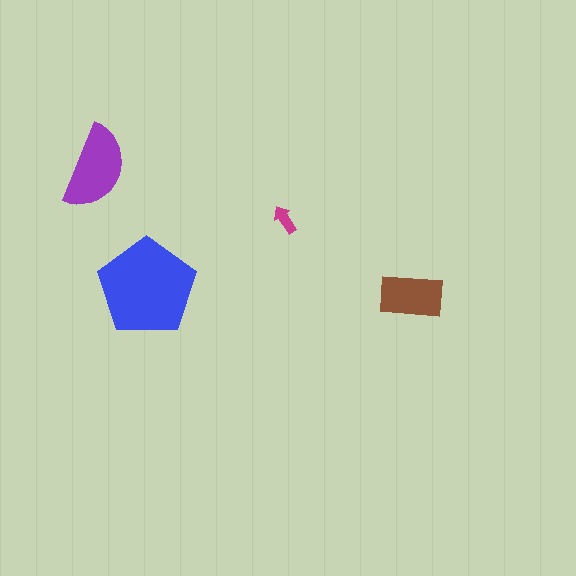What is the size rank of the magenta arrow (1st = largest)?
4th.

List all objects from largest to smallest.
The blue pentagon, the purple semicircle, the brown rectangle, the magenta arrow.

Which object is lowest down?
The brown rectangle is bottommost.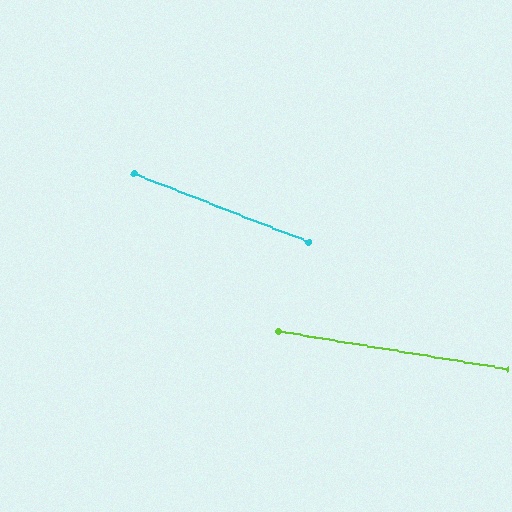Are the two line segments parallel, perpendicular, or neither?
Neither parallel nor perpendicular — they differ by about 12°.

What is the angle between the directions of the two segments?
Approximately 12 degrees.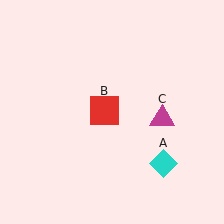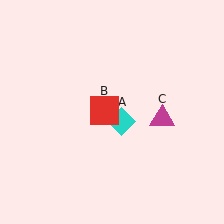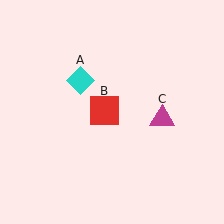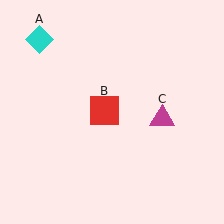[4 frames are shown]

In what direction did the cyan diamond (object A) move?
The cyan diamond (object A) moved up and to the left.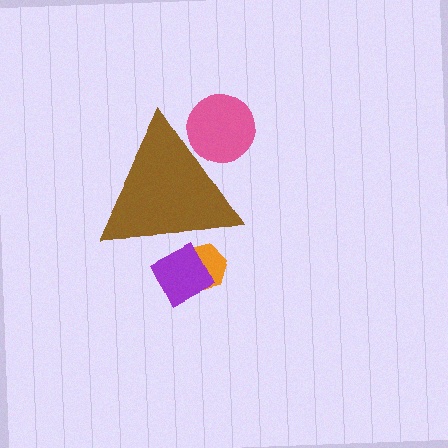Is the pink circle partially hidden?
Yes, the pink circle is partially hidden behind the brown triangle.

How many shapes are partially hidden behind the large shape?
3 shapes are partially hidden.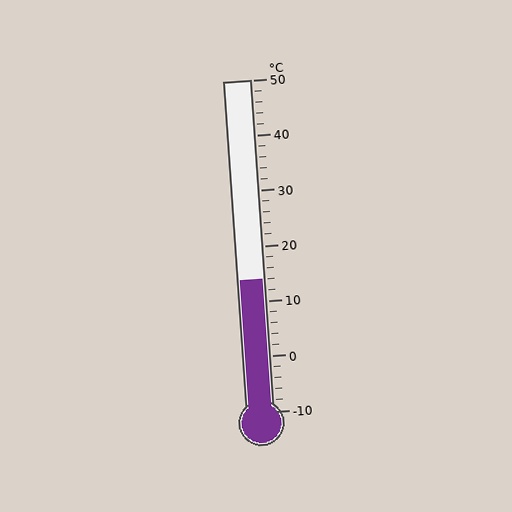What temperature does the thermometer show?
The thermometer shows approximately 14°C.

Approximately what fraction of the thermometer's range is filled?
The thermometer is filled to approximately 40% of its range.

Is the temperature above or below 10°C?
The temperature is above 10°C.